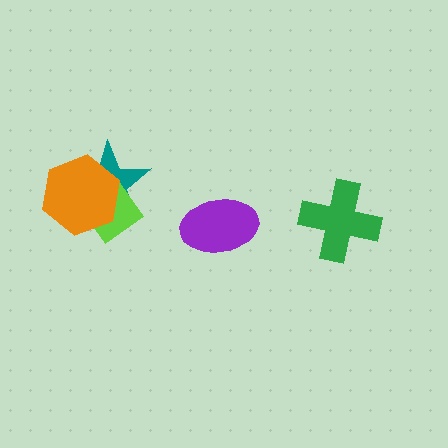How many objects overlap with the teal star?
2 objects overlap with the teal star.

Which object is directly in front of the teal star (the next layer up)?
The lime diamond is directly in front of the teal star.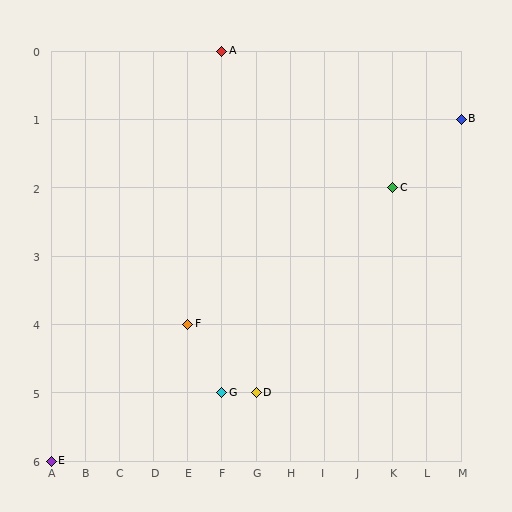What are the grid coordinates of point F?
Point F is at grid coordinates (E, 4).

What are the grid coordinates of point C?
Point C is at grid coordinates (K, 2).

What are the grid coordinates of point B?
Point B is at grid coordinates (M, 1).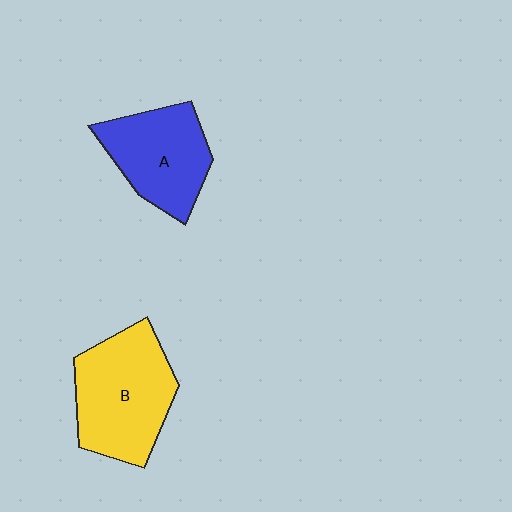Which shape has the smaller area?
Shape A (blue).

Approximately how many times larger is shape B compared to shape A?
Approximately 1.2 times.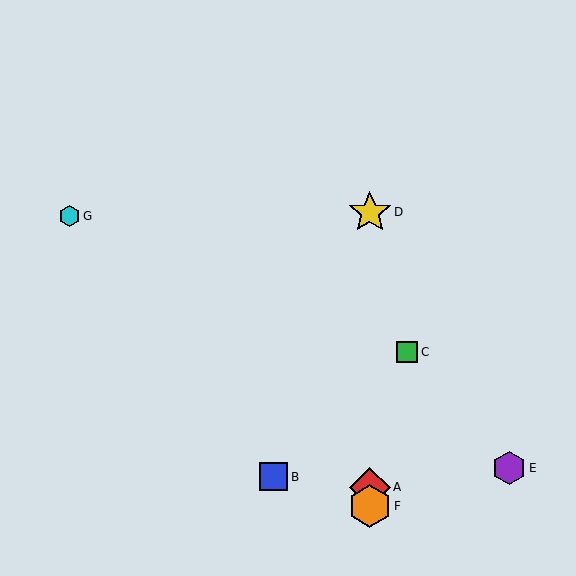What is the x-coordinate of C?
Object C is at x≈407.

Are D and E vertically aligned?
No, D is at x≈370 and E is at x≈509.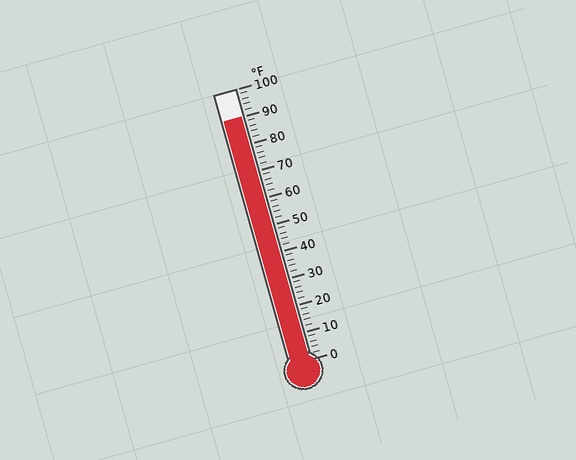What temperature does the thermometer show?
The thermometer shows approximately 90°F.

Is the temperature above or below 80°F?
The temperature is above 80°F.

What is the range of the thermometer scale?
The thermometer scale ranges from 0°F to 100°F.